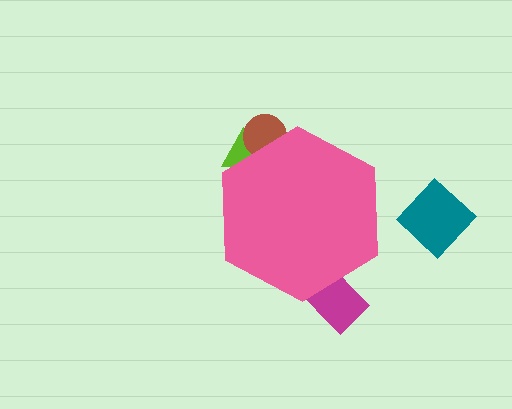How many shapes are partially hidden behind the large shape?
3 shapes are partially hidden.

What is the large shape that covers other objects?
A pink hexagon.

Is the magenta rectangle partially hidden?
Yes, the magenta rectangle is partially hidden behind the pink hexagon.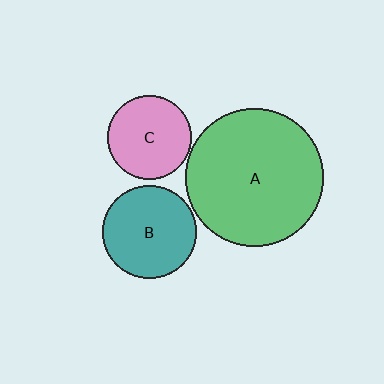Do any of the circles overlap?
No, none of the circles overlap.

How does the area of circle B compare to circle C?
Approximately 1.2 times.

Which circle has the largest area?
Circle A (green).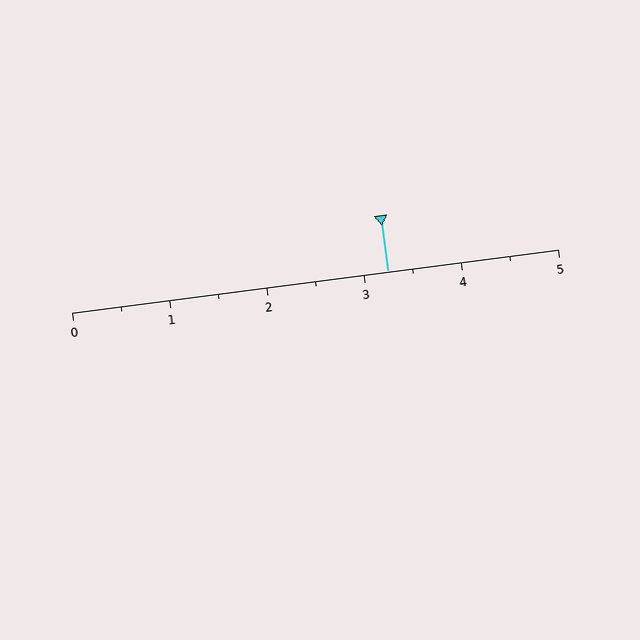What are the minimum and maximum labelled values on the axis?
The axis runs from 0 to 5.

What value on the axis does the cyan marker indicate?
The marker indicates approximately 3.2.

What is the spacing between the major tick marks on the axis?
The major ticks are spaced 1 apart.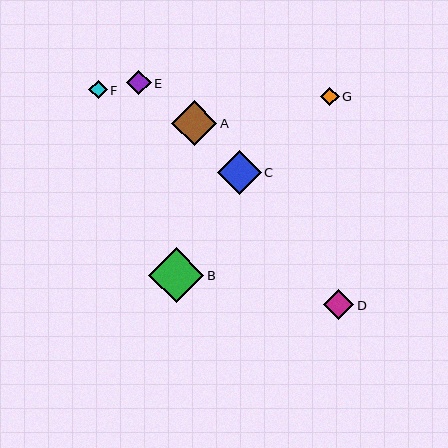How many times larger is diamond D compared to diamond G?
Diamond D is approximately 1.6 times the size of diamond G.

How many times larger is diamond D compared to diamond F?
Diamond D is approximately 1.7 times the size of diamond F.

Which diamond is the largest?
Diamond B is the largest with a size of approximately 55 pixels.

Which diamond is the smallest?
Diamond F is the smallest with a size of approximately 18 pixels.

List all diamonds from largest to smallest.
From largest to smallest: B, A, C, D, E, G, F.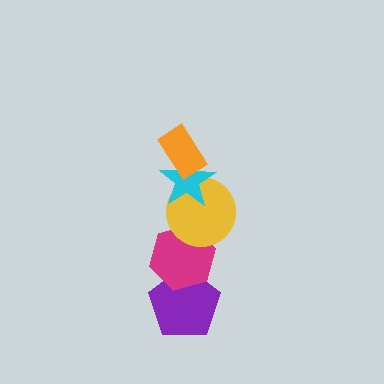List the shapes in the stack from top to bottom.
From top to bottom: the orange rectangle, the cyan star, the yellow circle, the magenta hexagon, the purple pentagon.